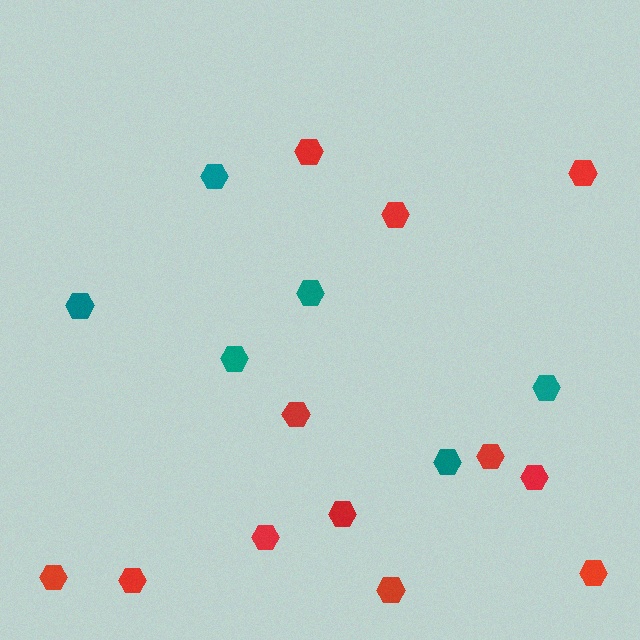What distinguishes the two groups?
There are 2 groups: one group of teal hexagons (6) and one group of red hexagons (12).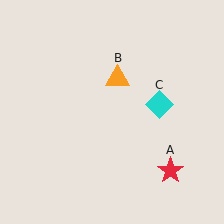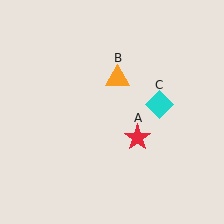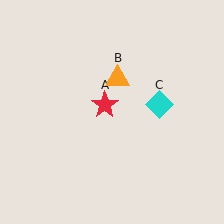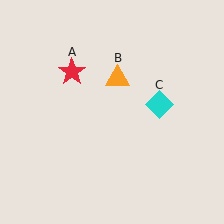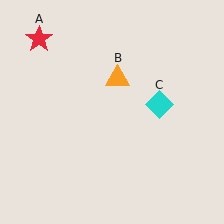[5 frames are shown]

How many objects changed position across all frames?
1 object changed position: red star (object A).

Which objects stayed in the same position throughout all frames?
Orange triangle (object B) and cyan diamond (object C) remained stationary.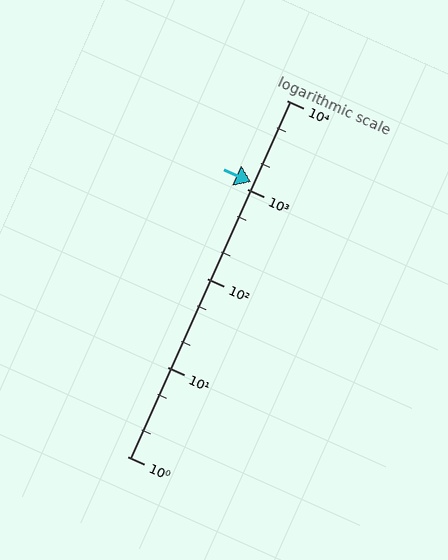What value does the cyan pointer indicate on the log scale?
The pointer indicates approximately 1200.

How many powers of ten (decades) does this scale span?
The scale spans 4 decades, from 1 to 10000.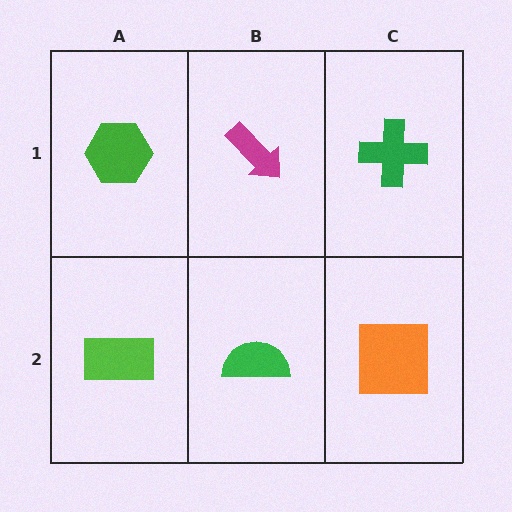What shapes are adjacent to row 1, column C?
An orange square (row 2, column C), a magenta arrow (row 1, column B).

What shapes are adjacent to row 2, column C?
A green cross (row 1, column C), a green semicircle (row 2, column B).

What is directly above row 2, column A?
A green hexagon.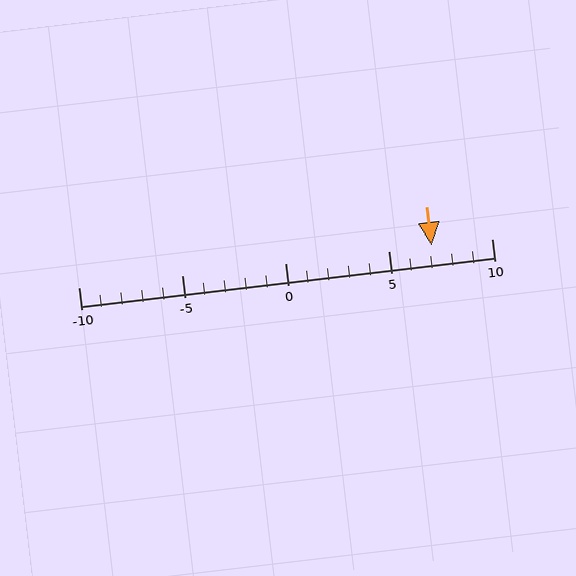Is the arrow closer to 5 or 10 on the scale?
The arrow is closer to 5.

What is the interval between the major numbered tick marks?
The major tick marks are spaced 5 units apart.